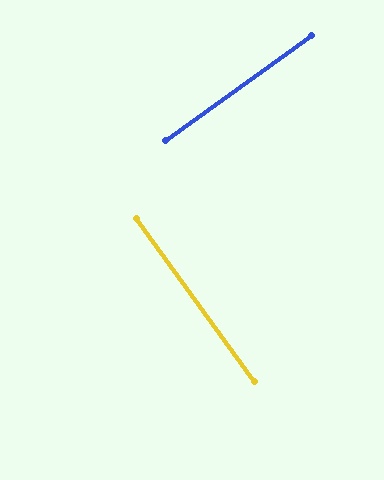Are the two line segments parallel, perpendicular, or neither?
Perpendicular — they meet at approximately 90°.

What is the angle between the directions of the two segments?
Approximately 90 degrees.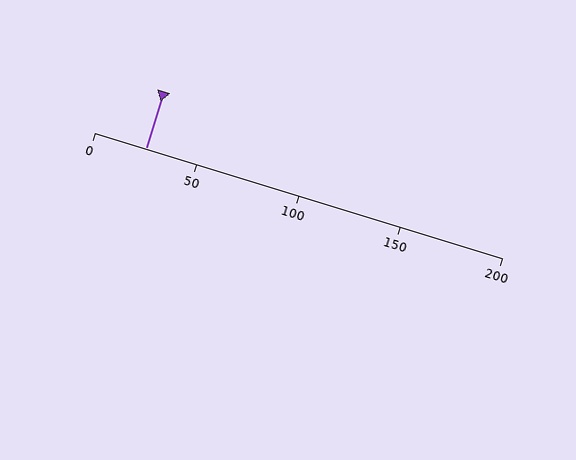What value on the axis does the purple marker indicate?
The marker indicates approximately 25.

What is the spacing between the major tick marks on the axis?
The major ticks are spaced 50 apart.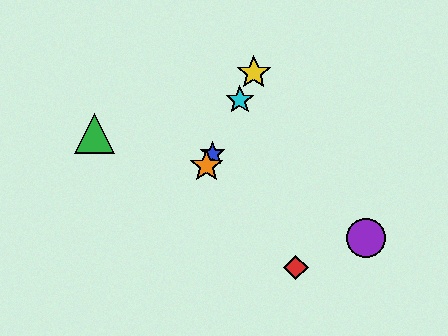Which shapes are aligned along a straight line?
The blue star, the yellow star, the orange star, the cyan star are aligned along a straight line.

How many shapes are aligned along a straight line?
4 shapes (the blue star, the yellow star, the orange star, the cyan star) are aligned along a straight line.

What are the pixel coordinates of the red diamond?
The red diamond is at (296, 268).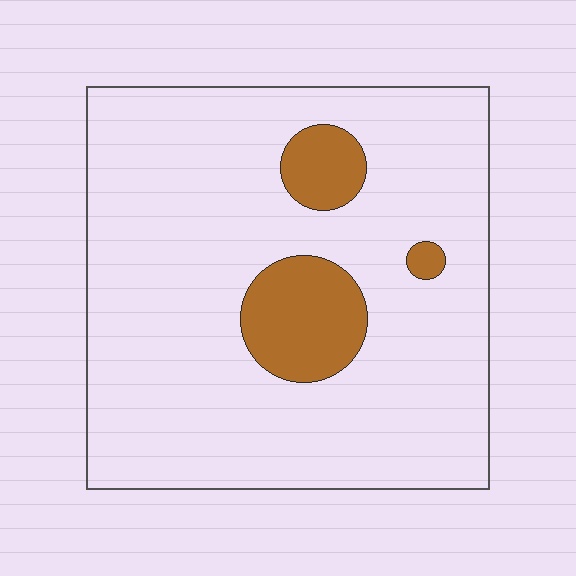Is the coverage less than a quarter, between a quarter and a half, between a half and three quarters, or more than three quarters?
Less than a quarter.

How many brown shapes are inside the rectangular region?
3.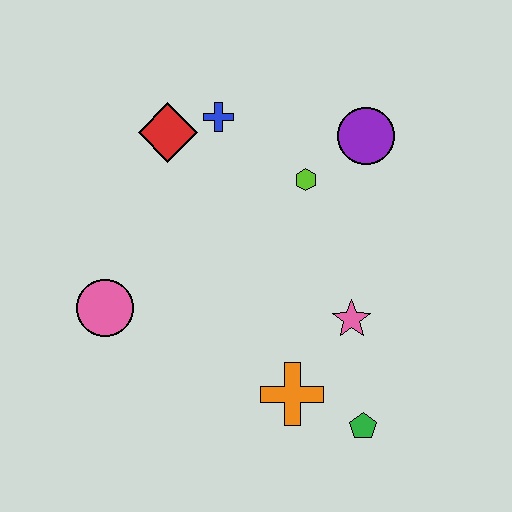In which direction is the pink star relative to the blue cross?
The pink star is below the blue cross.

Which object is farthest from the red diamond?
The green pentagon is farthest from the red diamond.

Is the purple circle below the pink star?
No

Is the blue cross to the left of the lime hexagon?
Yes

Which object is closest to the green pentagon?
The orange cross is closest to the green pentagon.